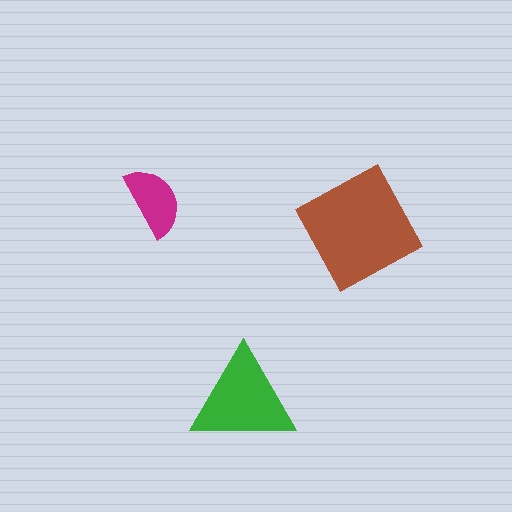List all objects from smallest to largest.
The magenta semicircle, the green triangle, the brown square.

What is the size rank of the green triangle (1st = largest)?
2nd.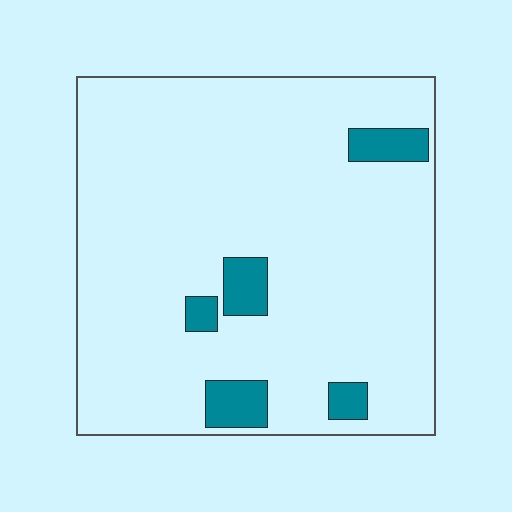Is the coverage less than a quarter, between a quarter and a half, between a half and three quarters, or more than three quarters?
Less than a quarter.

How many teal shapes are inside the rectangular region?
5.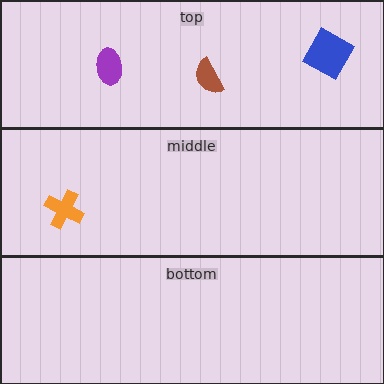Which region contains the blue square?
The top region.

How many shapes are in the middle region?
1.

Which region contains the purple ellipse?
The top region.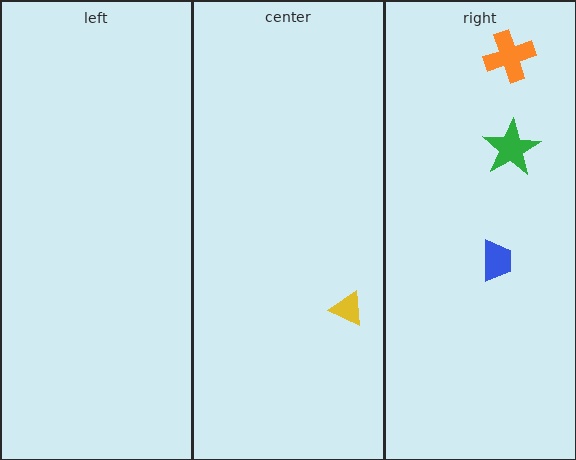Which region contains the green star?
The right region.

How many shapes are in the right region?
3.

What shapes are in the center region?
The yellow triangle.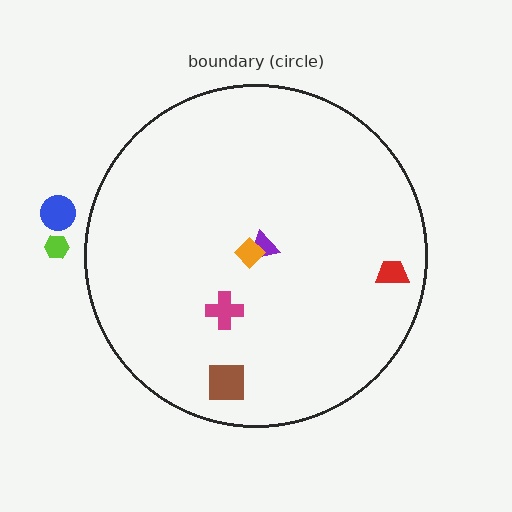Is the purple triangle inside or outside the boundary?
Inside.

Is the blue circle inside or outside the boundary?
Outside.